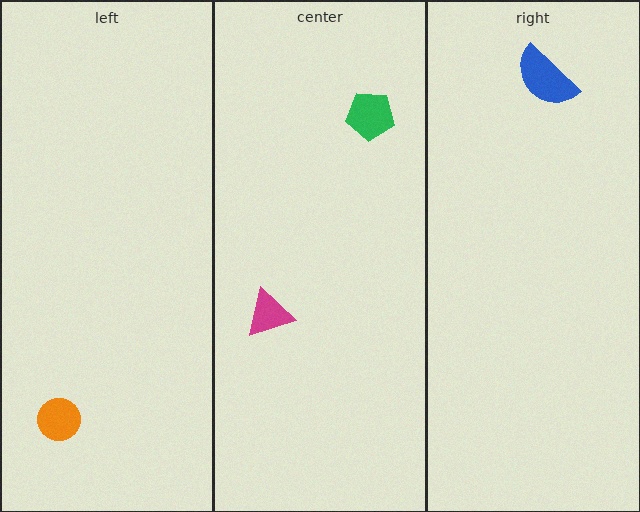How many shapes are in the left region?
1.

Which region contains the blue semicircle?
The right region.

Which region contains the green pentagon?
The center region.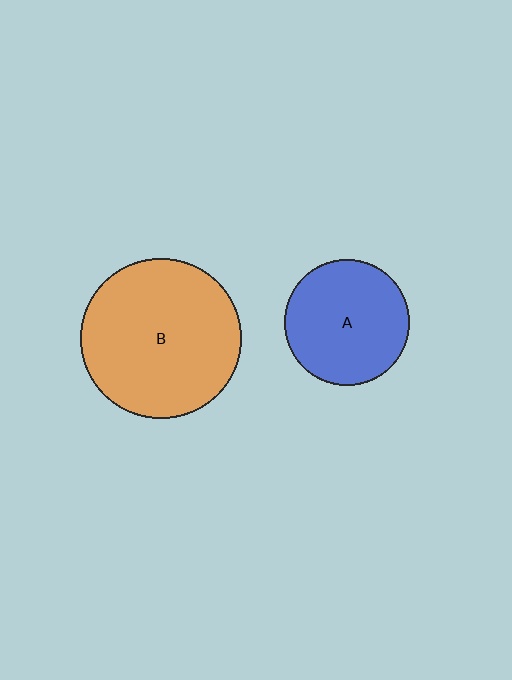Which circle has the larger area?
Circle B (orange).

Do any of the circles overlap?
No, none of the circles overlap.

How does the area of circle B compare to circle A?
Approximately 1.6 times.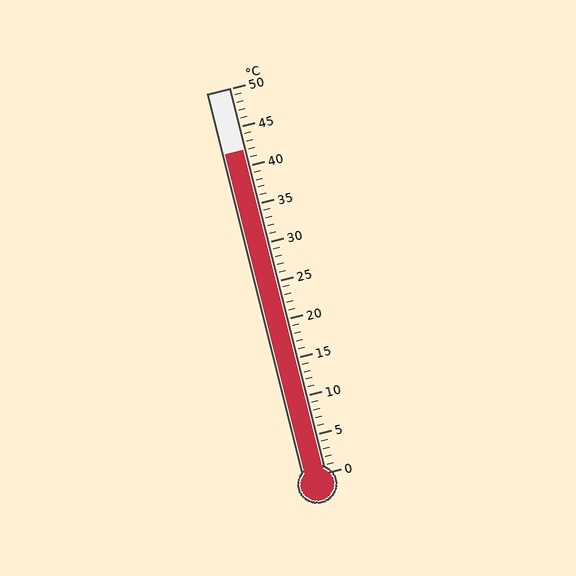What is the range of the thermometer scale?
The thermometer scale ranges from 0°C to 50°C.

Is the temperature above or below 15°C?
The temperature is above 15°C.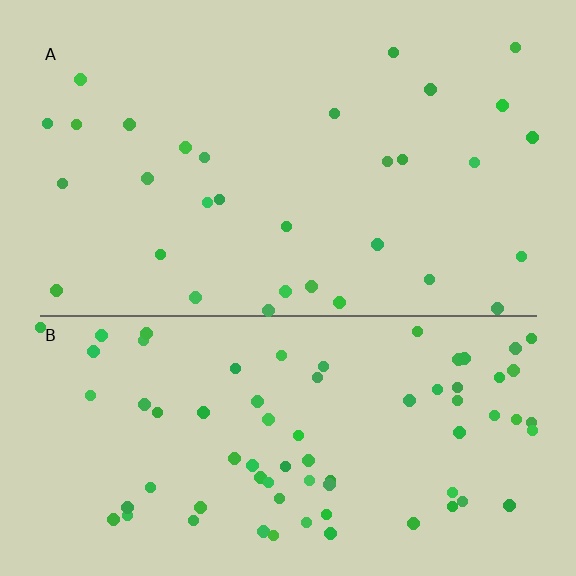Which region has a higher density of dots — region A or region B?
B (the bottom).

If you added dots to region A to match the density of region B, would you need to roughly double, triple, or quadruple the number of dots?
Approximately double.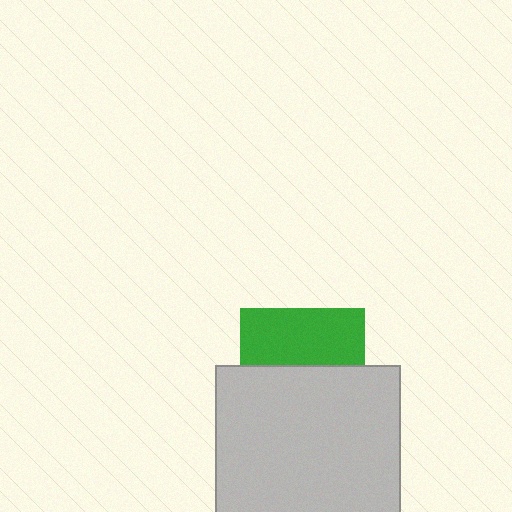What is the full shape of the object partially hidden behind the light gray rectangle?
The partially hidden object is a green square.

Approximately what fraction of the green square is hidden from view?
Roughly 53% of the green square is hidden behind the light gray rectangle.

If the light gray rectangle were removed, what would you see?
You would see the complete green square.